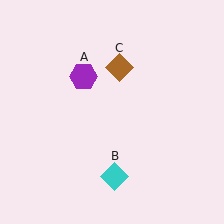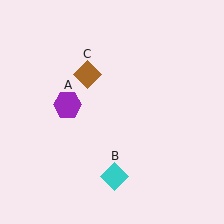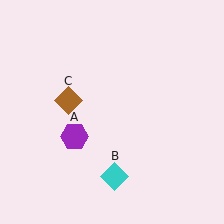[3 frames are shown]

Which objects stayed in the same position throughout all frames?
Cyan diamond (object B) remained stationary.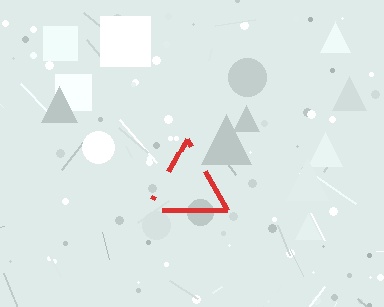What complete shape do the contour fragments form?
The contour fragments form a triangle.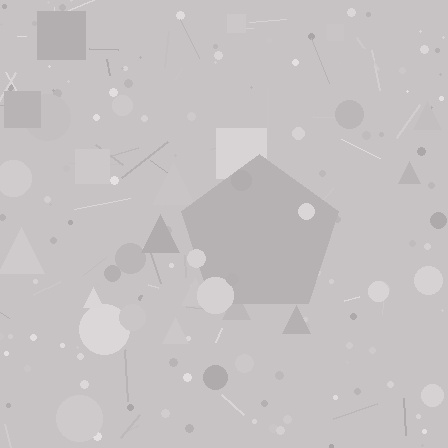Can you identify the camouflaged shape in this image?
The camouflaged shape is a pentagon.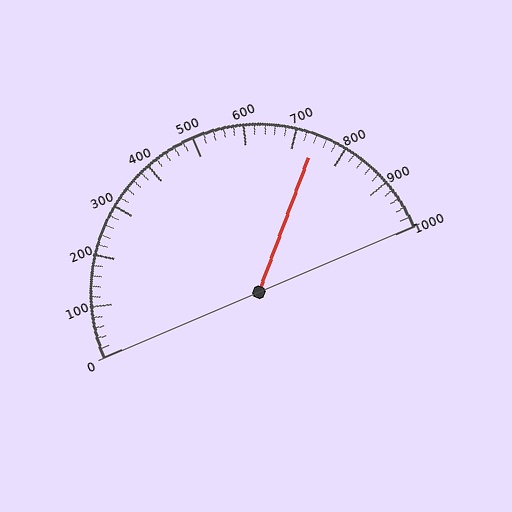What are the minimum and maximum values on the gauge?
The gauge ranges from 0 to 1000.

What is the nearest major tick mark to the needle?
The nearest major tick mark is 700.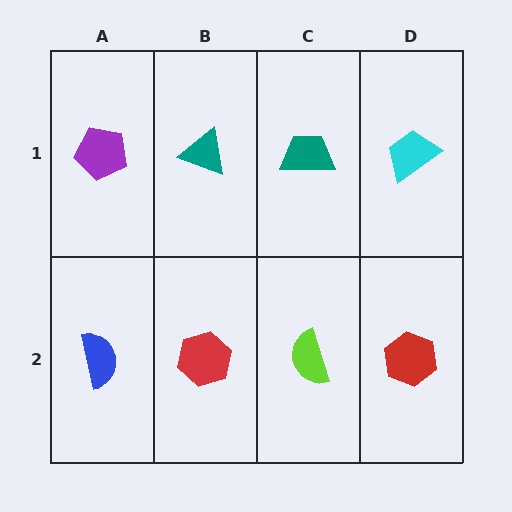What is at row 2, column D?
A red hexagon.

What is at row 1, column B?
A teal triangle.